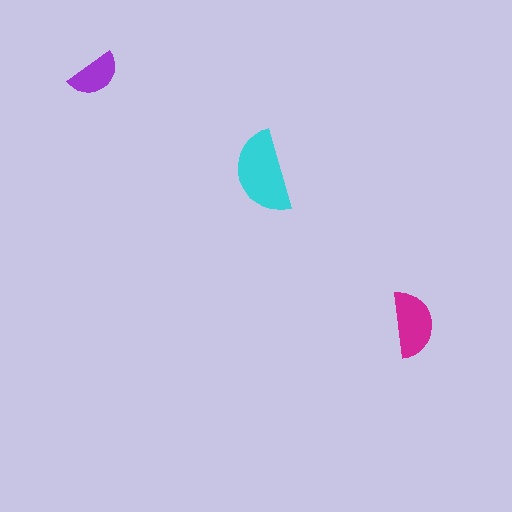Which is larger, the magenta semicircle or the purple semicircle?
The magenta one.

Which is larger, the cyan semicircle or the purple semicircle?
The cyan one.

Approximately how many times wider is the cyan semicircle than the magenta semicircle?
About 1.5 times wider.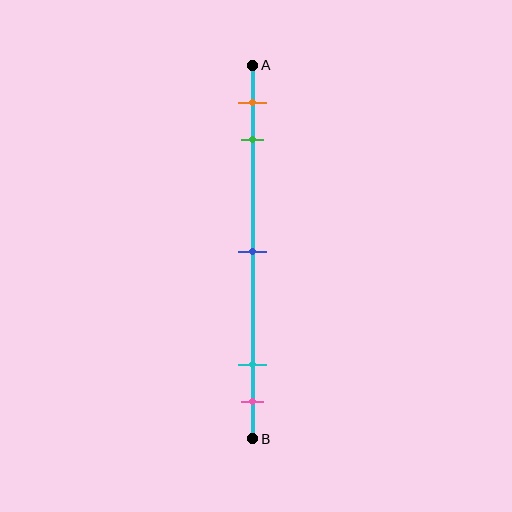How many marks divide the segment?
There are 5 marks dividing the segment.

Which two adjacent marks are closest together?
The cyan and pink marks are the closest adjacent pair.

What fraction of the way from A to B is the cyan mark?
The cyan mark is approximately 80% (0.8) of the way from A to B.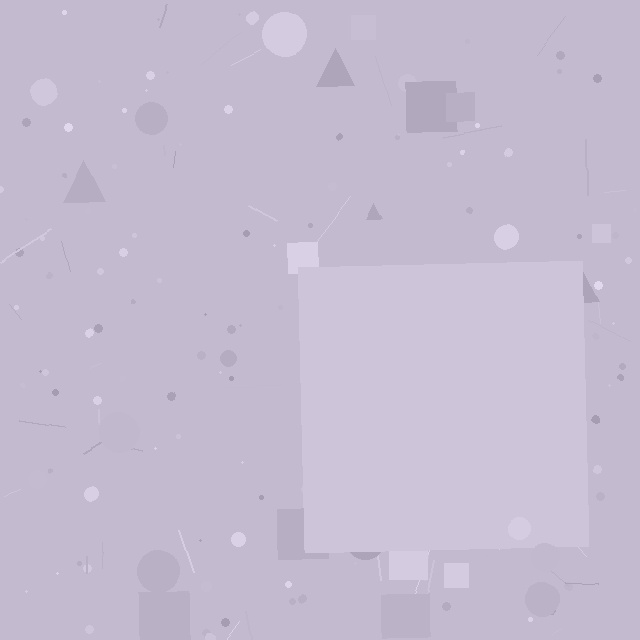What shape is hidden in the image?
A square is hidden in the image.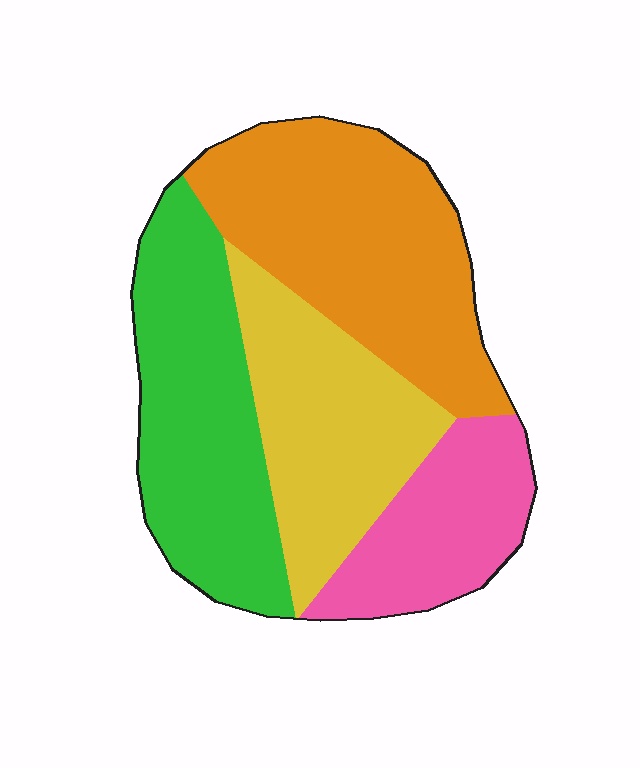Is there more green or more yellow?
Green.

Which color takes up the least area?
Pink, at roughly 15%.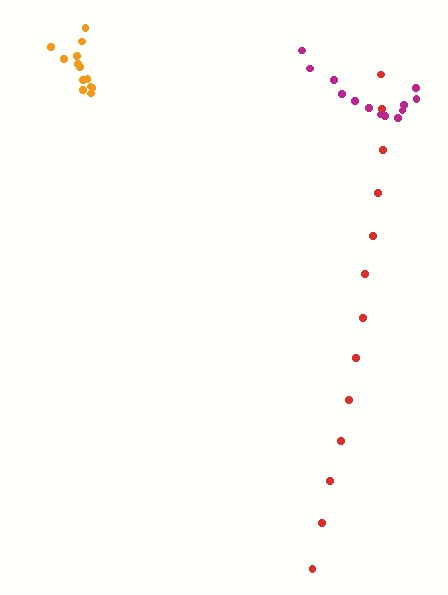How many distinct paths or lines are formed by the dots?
There are 3 distinct paths.